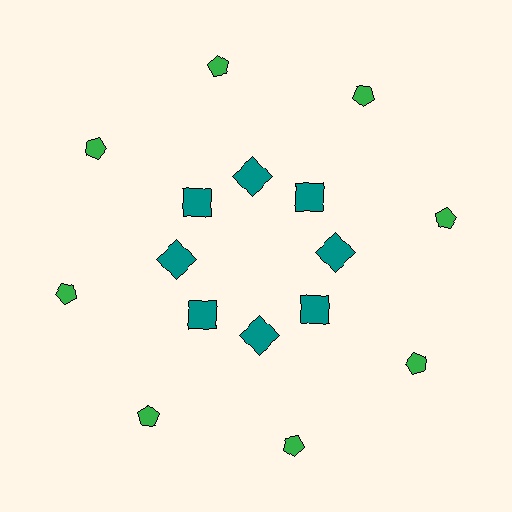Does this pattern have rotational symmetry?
Yes, this pattern has 8-fold rotational symmetry. It looks the same after rotating 45 degrees around the center.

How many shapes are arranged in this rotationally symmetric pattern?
There are 16 shapes, arranged in 8 groups of 2.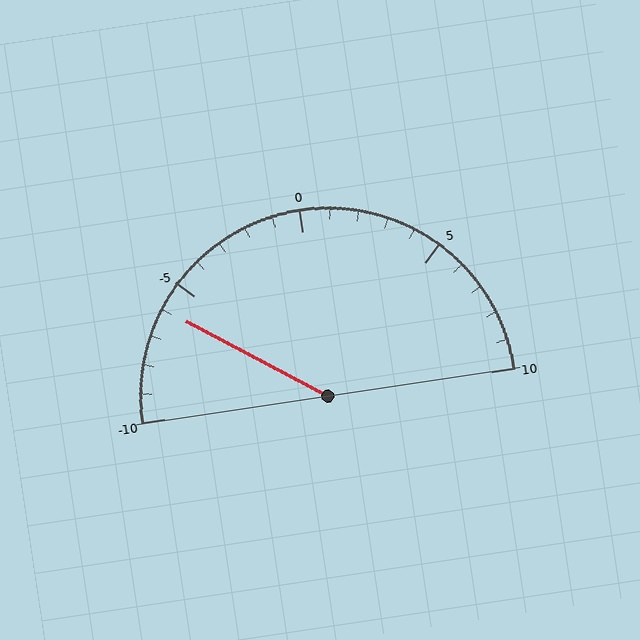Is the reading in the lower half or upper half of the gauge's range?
The reading is in the lower half of the range (-10 to 10).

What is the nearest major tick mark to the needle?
The nearest major tick mark is -5.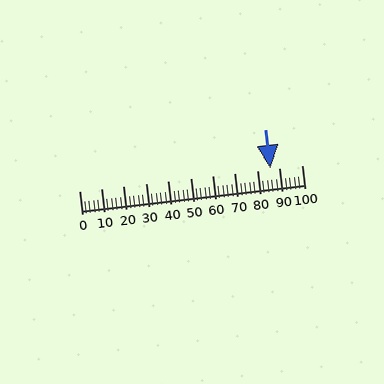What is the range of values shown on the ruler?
The ruler shows values from 0 to 100.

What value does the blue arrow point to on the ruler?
The blue arrow points to approximately 86.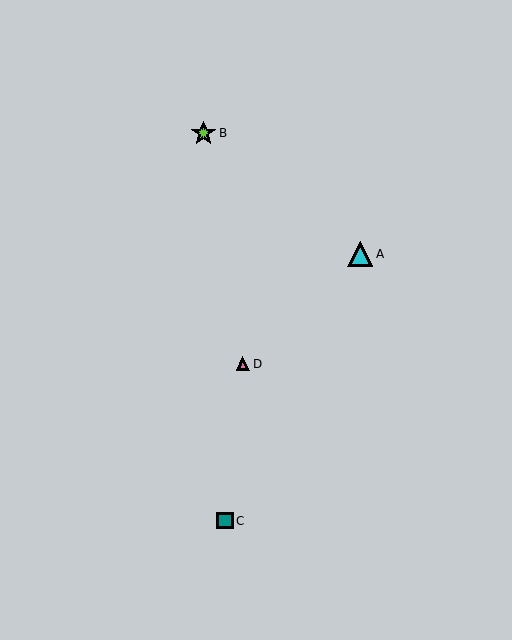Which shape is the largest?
The cyan triangle (labeled A) is the largest.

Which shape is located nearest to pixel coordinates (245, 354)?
The pink triangle (labeled D) at (243, 364) is nearest to that location.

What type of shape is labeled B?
Shape B is a lime star.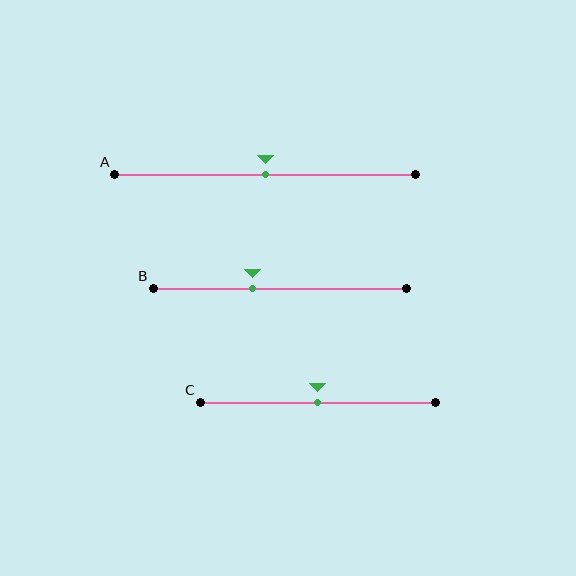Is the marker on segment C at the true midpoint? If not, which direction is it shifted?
Yes, the marker on segment C is at the true midpoint.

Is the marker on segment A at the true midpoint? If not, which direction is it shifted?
Yes, the marker on segment A is at the true midpoint.